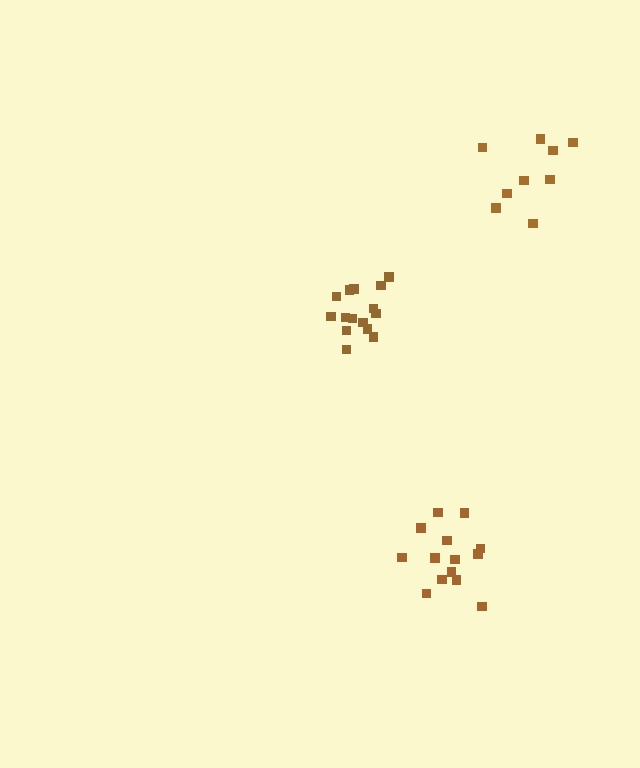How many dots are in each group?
Group 1: 15 dots, Group 2: 14 dots, Group 3: 9 dots (38 total).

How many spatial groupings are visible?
There are 3 spatial groupings.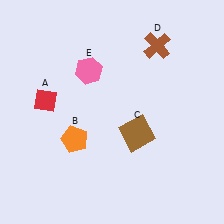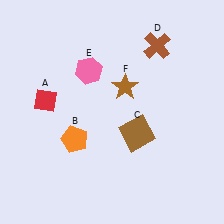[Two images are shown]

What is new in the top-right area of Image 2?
A brown star (F) was added in the top-right area of Image 2.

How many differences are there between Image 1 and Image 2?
There is 1 difference between the two images.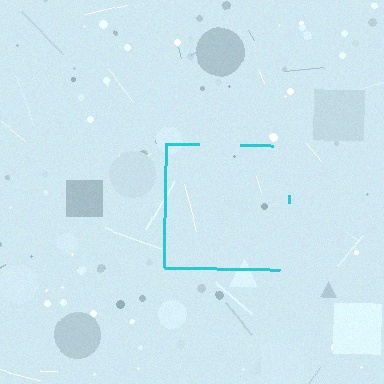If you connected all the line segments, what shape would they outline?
They would outline a square.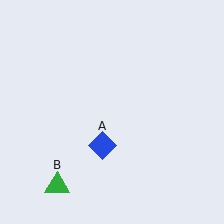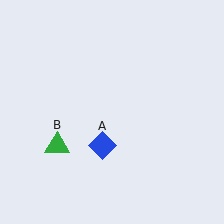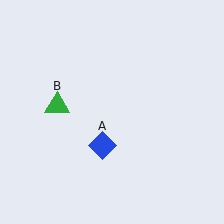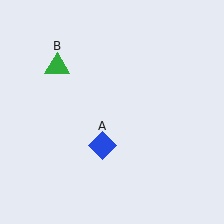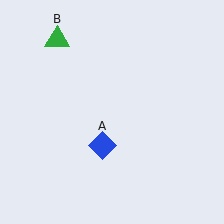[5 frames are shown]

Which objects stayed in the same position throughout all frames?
Blue diamond (object A) remained stationary.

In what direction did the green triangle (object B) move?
The green triangle (object B) moved up.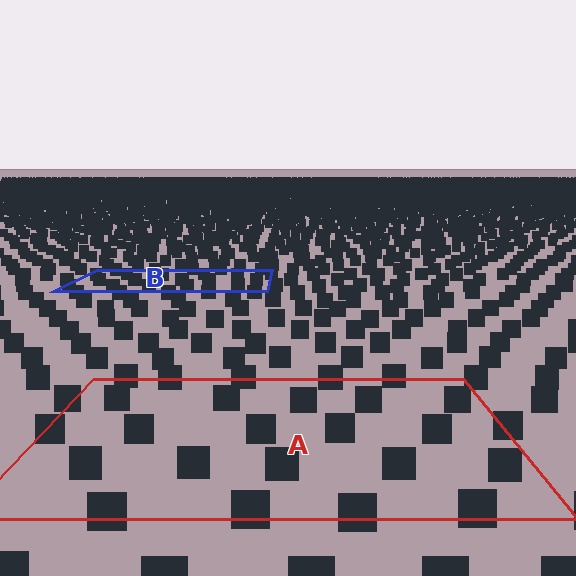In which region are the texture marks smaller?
The texture marks are smaller in region B, because it is farther away.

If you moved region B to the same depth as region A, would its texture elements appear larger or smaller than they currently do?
They would appear larger. At a closer depth, the same texture elements are projected at a bigger on-screen size.